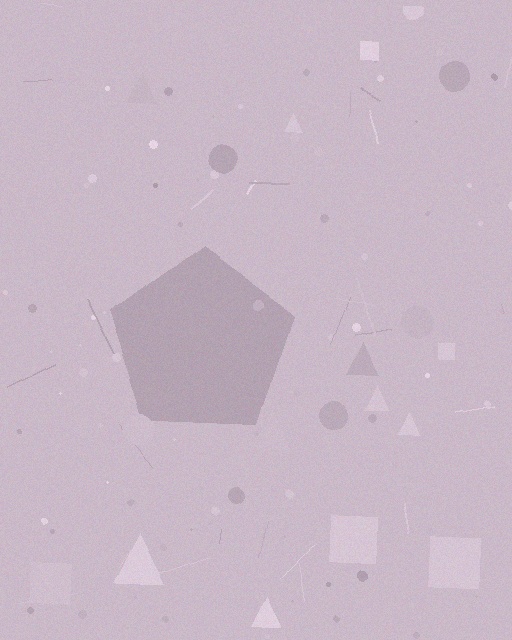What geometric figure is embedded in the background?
A pentagon is embedded in the background.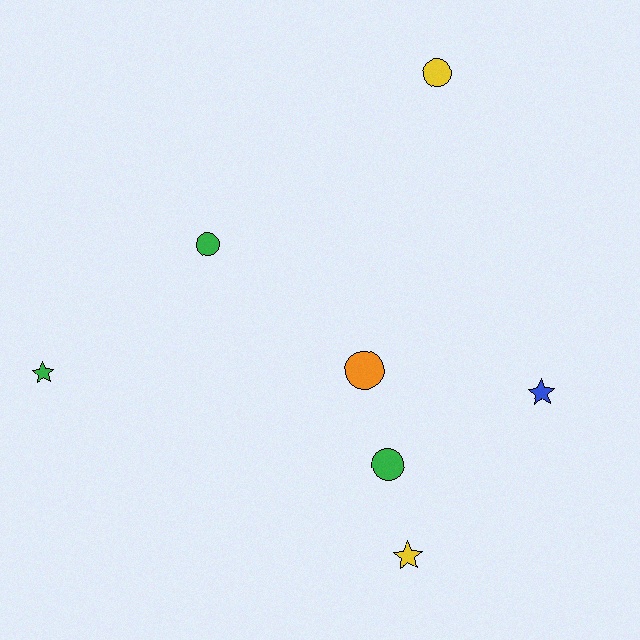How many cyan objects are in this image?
There are no cyan objects.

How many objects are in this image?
There are 7 objects.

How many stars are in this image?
There are 3 stars.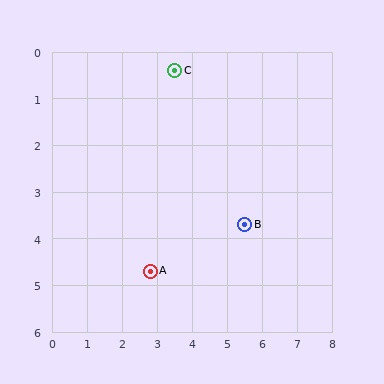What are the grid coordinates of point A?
Point A is at approximately (2.8, 4.7).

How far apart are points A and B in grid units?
Points A and B are about 2.9 grid units apart.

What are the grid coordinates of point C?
Point C is at approximately (3.5, 0.4).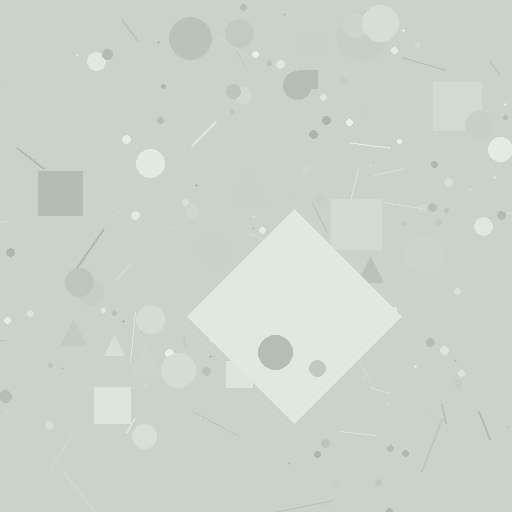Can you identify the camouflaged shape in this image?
The camouflaged shape is a diamond.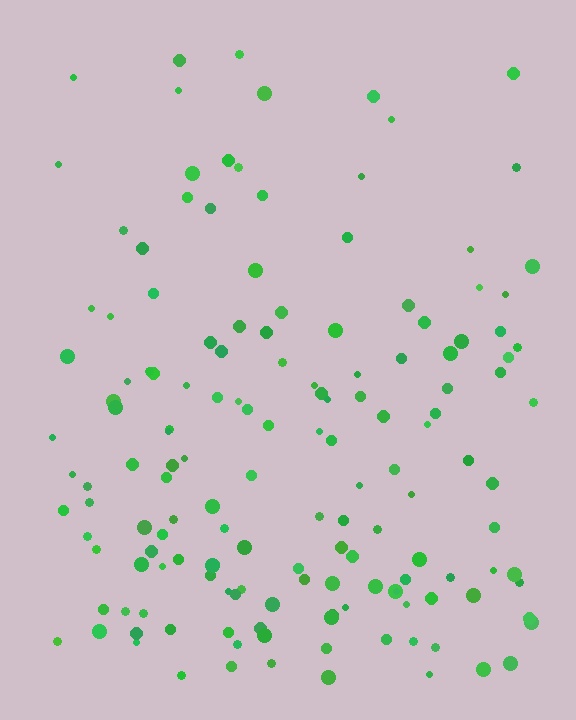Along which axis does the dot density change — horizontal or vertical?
Vertical.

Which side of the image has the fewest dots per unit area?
The top.